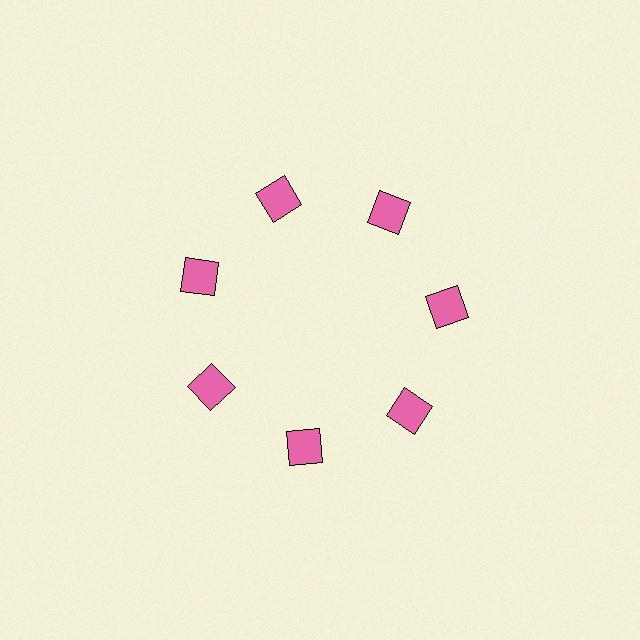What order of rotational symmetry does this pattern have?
This pattern has 7-fold rotational symmetry.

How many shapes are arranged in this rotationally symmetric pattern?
There are 7 shapes, arranged in 7 groups of 1.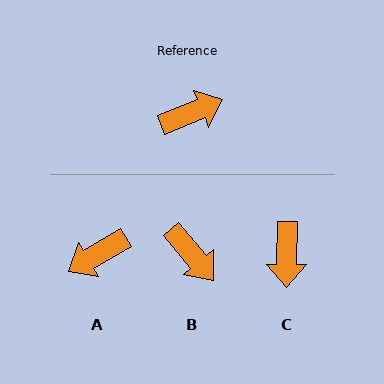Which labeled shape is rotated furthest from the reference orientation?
A, about 172 degrees away.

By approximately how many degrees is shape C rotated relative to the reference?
Approximately 113 degrees clockwise.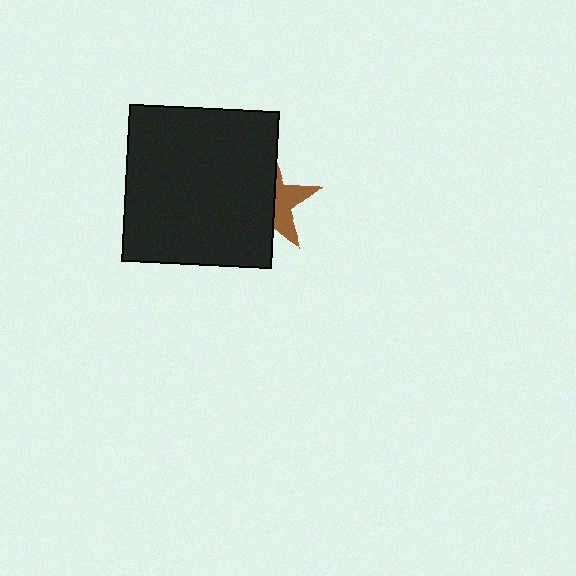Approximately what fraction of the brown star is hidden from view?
Roughly 62% of the brown star is hidden behind the black rectangle.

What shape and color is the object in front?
The object in front is a black rectangle.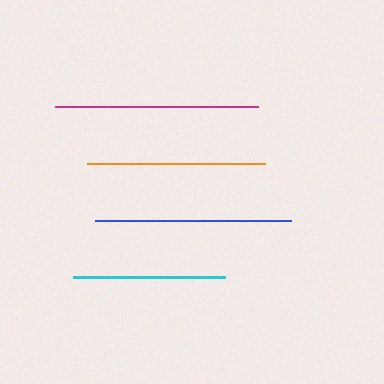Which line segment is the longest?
The magenta line is the longest at approximately 203 pixels.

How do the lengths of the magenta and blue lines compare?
The magenta and blue lines are approximately the same length.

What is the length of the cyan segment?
The cyan segment is approximately 153 pixels long.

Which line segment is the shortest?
The cyan line is the shortest at approximately 153 pixels.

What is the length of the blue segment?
The blue segment is approximately 197 pixels long.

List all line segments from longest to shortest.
From longest to shortest: magenta, blue, orange, cyan.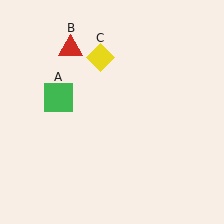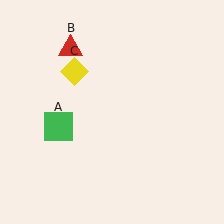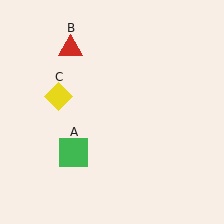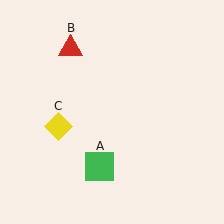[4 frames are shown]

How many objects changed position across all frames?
2 objects changed position: green square (object A), yellow diamond (object C).